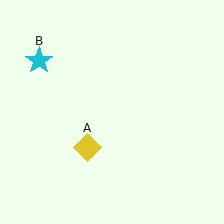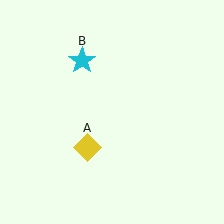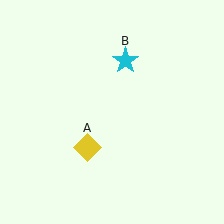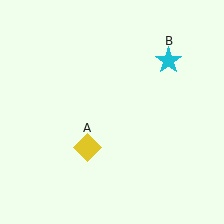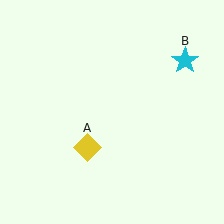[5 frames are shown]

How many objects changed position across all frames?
1 object changed position: cyan star (object B).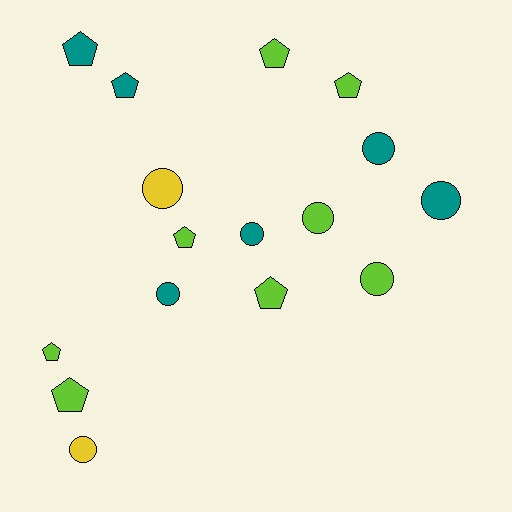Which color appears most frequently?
Lime, with 8 objects.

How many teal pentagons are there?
There are 2 teal pentagons.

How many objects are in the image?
There are 16 objects.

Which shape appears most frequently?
Pentagon, with 8 objects.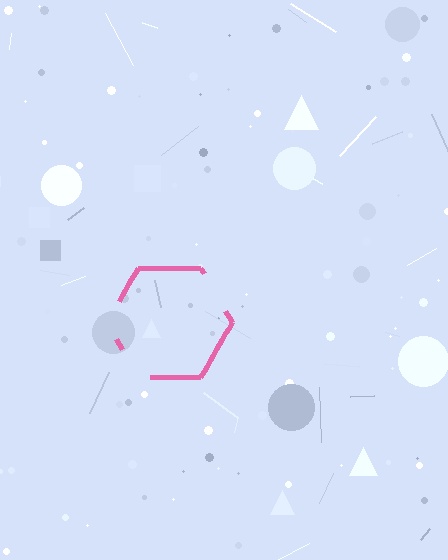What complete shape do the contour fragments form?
The contour fragments form a hexagon.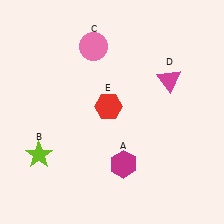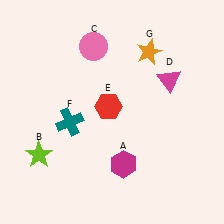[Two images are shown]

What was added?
A teal cross (F), an orange star (G) were added in Image 2.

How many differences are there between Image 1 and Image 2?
There are 2 differences between the two images.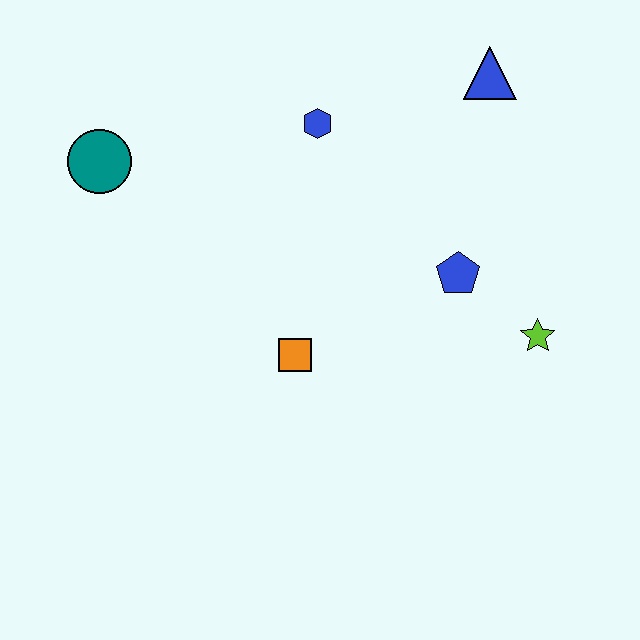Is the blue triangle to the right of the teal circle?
Yes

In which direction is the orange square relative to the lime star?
The orange square is to the left of the lime star.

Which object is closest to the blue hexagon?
The blue triangle is closest to the blue hexagon.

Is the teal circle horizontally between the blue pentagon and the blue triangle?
No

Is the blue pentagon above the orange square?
Yes